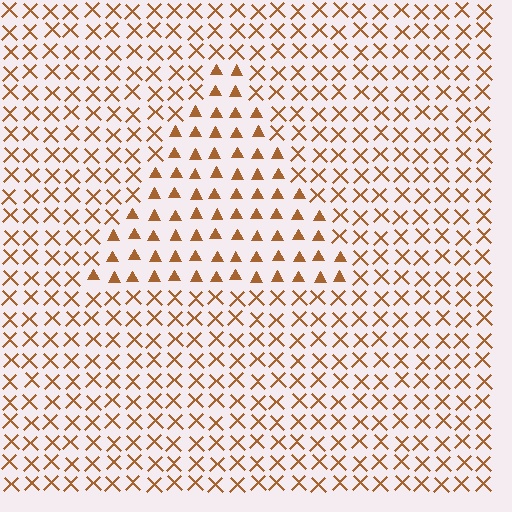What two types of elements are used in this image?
The image uses triangles inside the triangle region and X marks outside it.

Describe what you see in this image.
The image is filled with small brown elements arranged in a uniform grid. A triangle-shaped region contains triangles, while the surrounding area contains X marks. The boundary is defined purely by the change in element shape.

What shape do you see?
I see a triangle.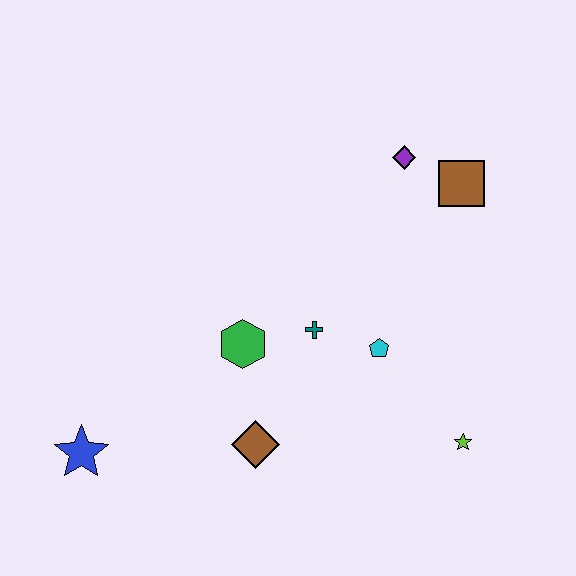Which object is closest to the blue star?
The brown diamond is closest to the blue star.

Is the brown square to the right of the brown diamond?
Yes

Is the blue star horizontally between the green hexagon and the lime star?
No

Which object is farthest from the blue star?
The brown square is farthest from the blue star.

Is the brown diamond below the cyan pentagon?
Yes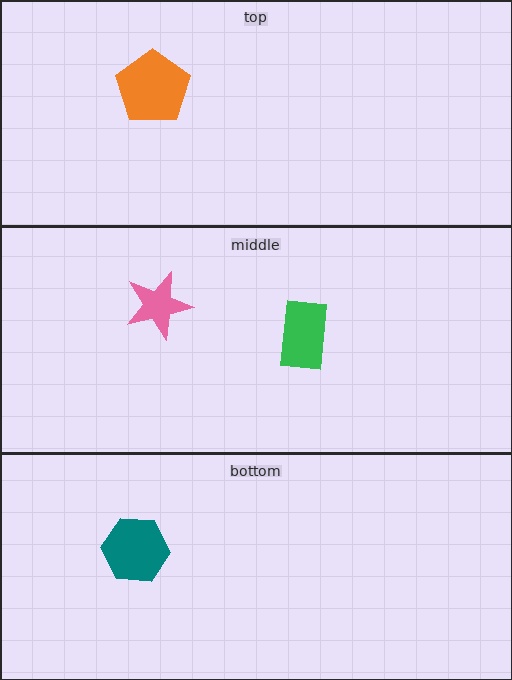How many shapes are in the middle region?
2.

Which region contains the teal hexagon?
The bottom region.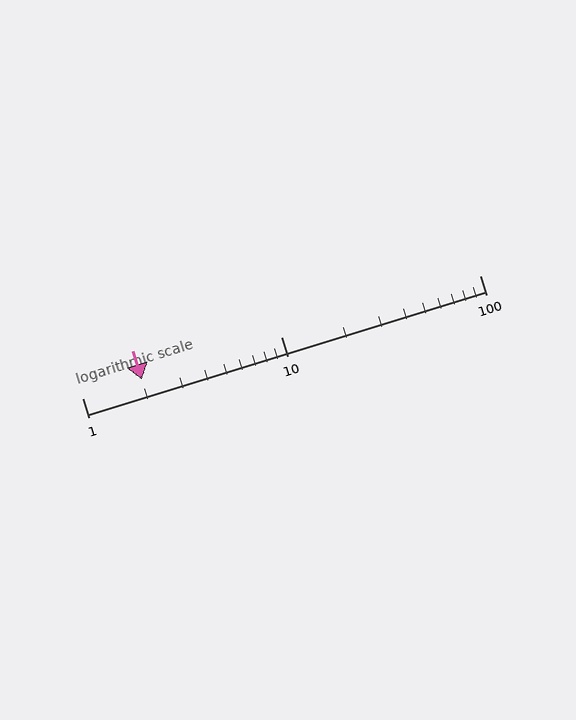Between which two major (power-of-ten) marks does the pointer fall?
The pointer is between 1 and 10.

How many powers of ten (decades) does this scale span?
The scale spans 2 decades, from 1 to 100.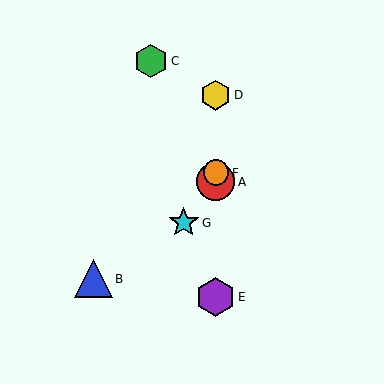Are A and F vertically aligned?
Yes, both are at x≈216.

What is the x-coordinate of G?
Object G is at x≈184.